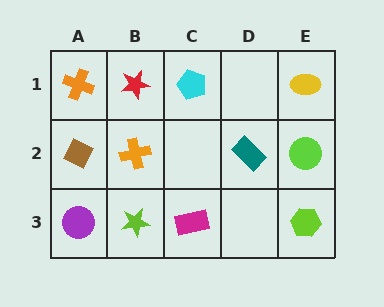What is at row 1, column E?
A yellow ellipse.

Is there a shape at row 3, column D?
No, that cell is empty.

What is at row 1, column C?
A cyan pentagon.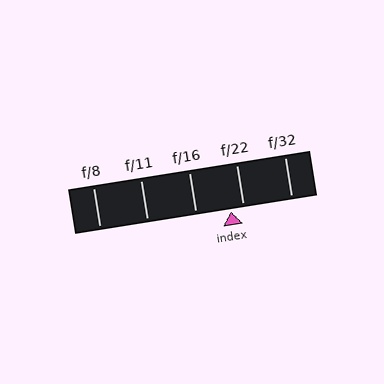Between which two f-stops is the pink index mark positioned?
The index mark is between f/16 and f/22.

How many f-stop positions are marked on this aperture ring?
There are 5 f-stop positions marked.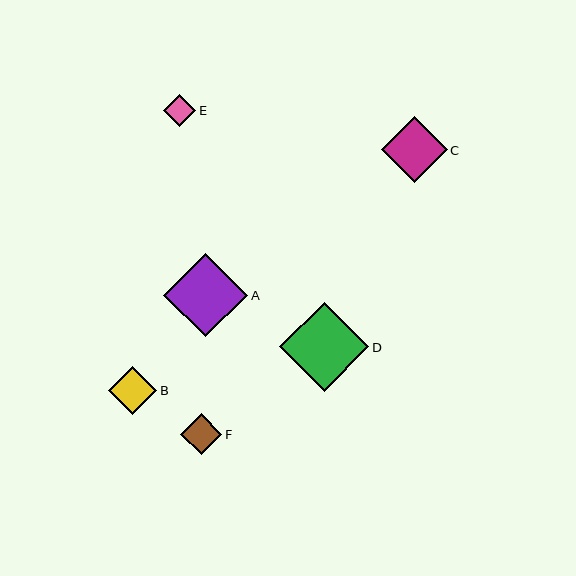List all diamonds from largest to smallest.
From largest to smallest: D, A, C, B, F, E.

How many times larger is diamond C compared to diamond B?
Diamond C is approximately 1.4 times the size of diamond B.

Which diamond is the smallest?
Diamond E is the smallest with a size of approximately 32 pixels.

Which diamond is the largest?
Diamond D is the largest with a size of approximately 89 pixels.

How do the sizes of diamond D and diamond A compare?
Diamond D and diamond A are approximately the same size.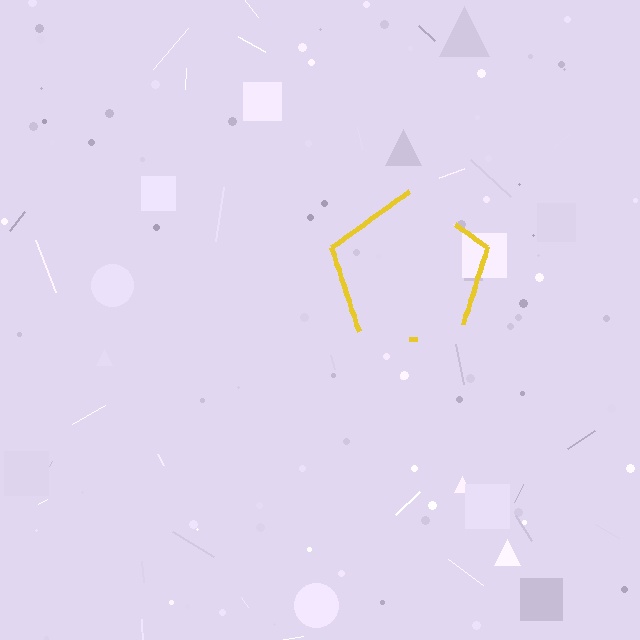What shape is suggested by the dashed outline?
The dashed outline suggests a pentagon.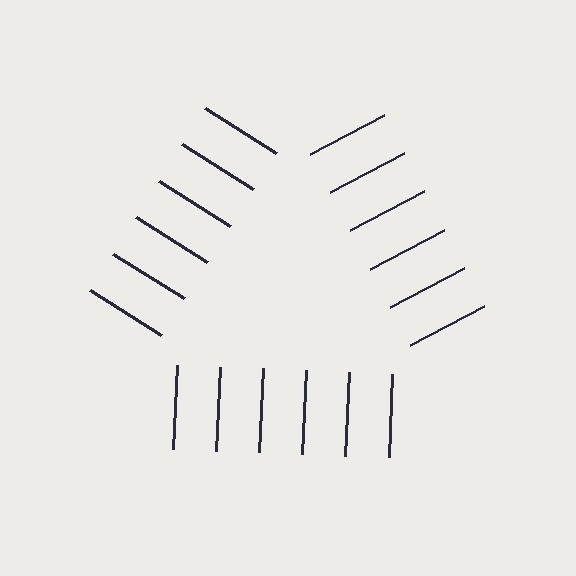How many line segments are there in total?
18 — 6 along each of the 3 edges.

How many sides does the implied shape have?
3 sides — the line-ends trace a triangle.